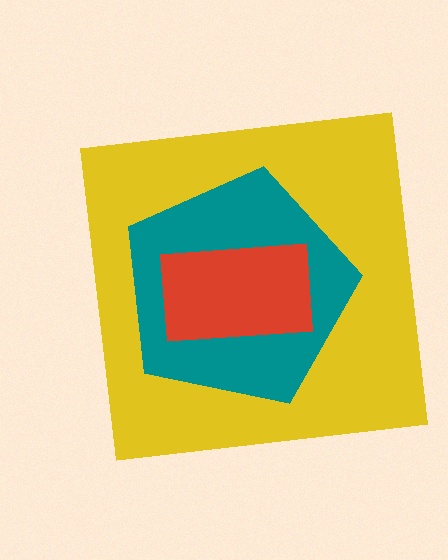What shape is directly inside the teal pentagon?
The red rectangle.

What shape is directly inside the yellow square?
The teal pentagon.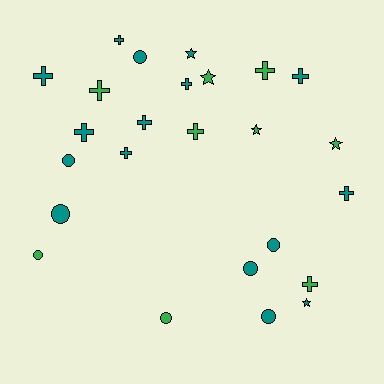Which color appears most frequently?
Teal, with 16 objects.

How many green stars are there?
There are 3 green stars.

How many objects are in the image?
There are 25 objects.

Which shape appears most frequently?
Cross, with 12 objects.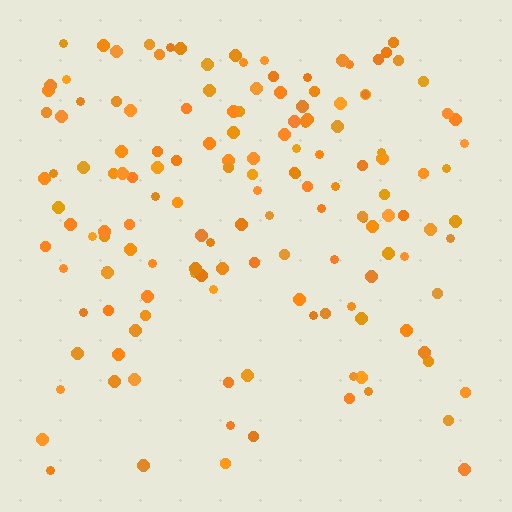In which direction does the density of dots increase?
From bottom to top, with the top side densest.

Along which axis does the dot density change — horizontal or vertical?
Vertical.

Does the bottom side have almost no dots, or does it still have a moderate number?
Still a moderate number, just noticeably fewer than the top.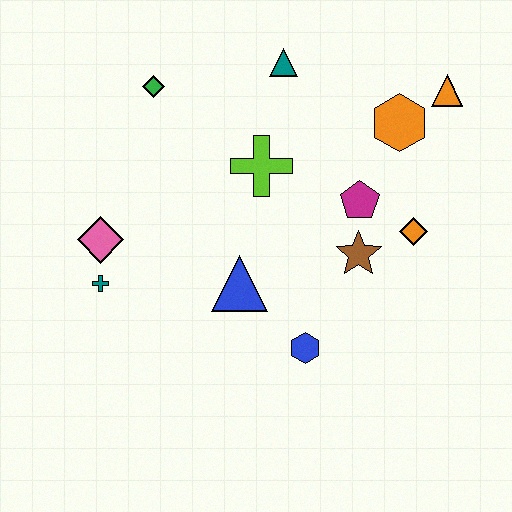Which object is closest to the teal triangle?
The lime cross is closest to the teal triangle.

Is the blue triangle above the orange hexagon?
No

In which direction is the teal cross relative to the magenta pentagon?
The teal cross is to the left of the magenta pentagon.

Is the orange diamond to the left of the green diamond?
No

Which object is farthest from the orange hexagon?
The teal cross is farthest from the orange hexagon.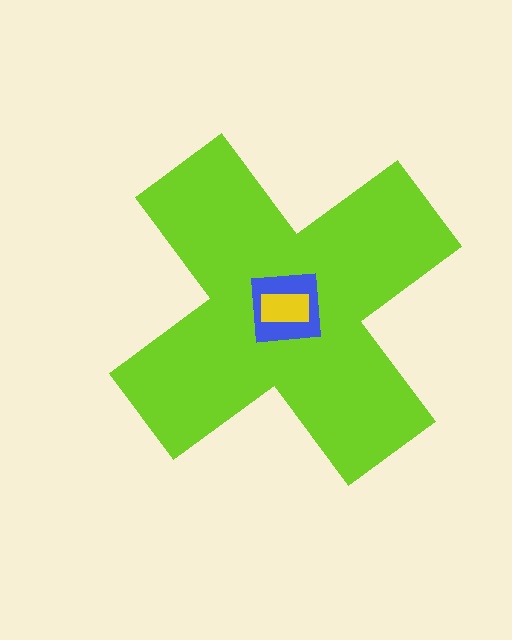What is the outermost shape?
The lime cross.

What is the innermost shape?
The yellow rectangle.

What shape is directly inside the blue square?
The yellow rectangle.